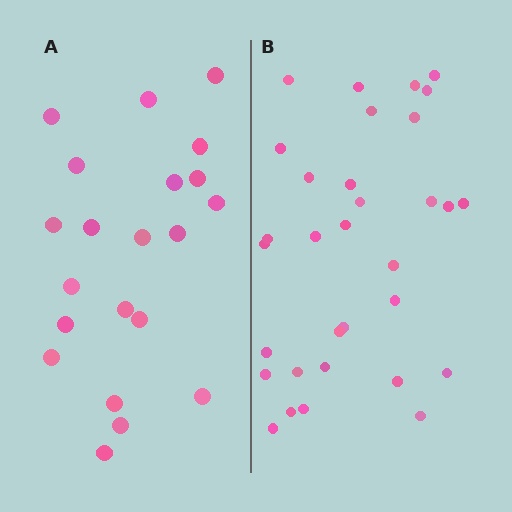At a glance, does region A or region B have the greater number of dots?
Region B (the right region) has more dots.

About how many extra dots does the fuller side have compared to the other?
Region B has roughly 12 or so more dots than region A.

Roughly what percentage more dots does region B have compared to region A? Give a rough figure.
About 50% more.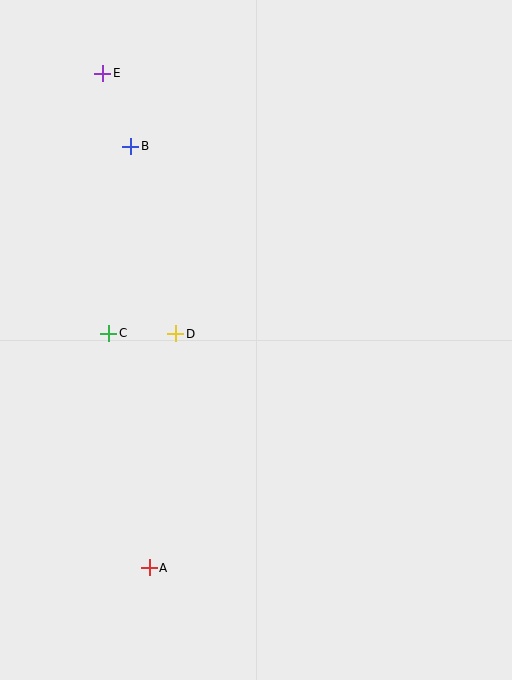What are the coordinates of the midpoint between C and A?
The midpoint between C and A is at (129, 451).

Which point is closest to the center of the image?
Point D at (176, 334) is closest to the center.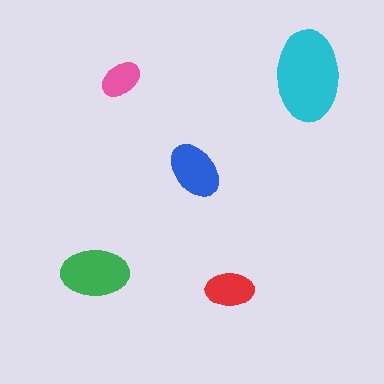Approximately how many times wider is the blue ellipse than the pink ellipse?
About 1.5 times wider.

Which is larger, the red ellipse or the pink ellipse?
The red one.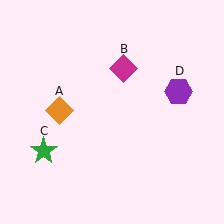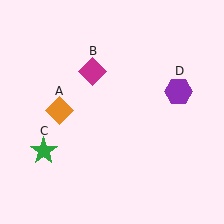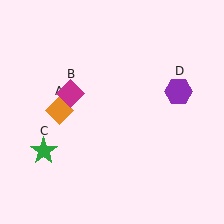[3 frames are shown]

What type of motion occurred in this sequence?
The magenta diamond (object B) rotated counterclockwise around the center of the scene.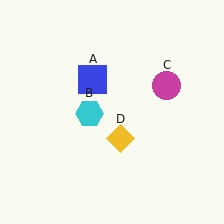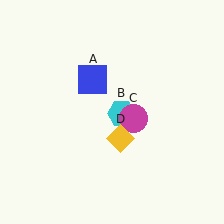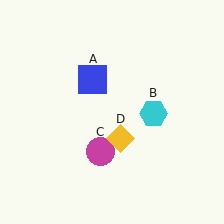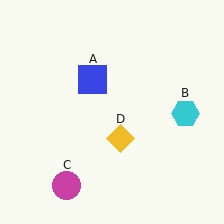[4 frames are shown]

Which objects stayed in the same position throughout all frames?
Blue square (object A) and yellow diamond (object D) remained stationary.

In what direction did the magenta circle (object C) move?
The magenta circle (object C) moved down and to the left.